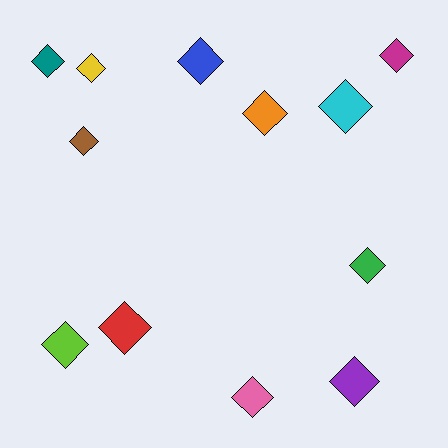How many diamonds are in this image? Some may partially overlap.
There are 12 diamonds.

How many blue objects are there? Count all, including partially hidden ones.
There is 1 blue object.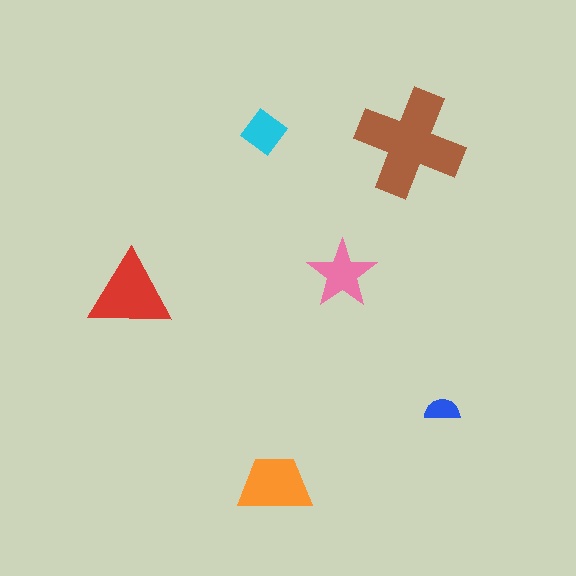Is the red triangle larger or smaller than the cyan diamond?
Larger.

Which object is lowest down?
The orange trapezoid is bottommost.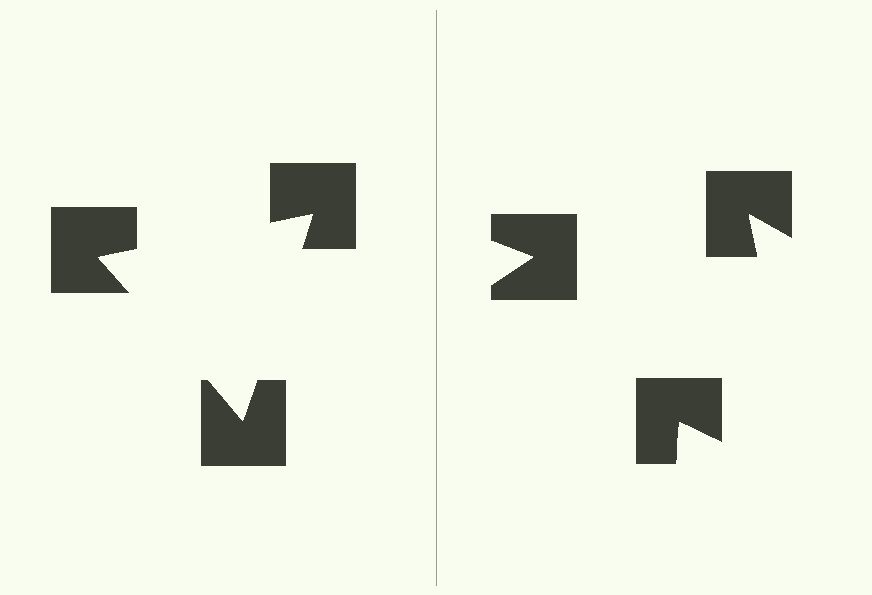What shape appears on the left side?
An illusory triangle.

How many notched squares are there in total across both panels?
6 — 3 on each side.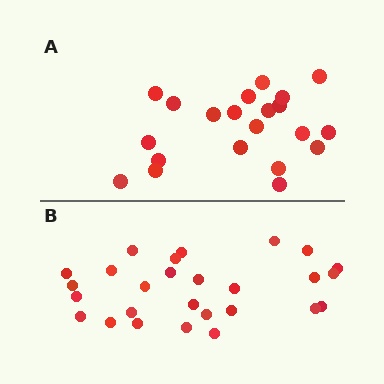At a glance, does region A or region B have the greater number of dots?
Region B (the bottom region) has more dots.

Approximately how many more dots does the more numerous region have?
Region B has about 6 more dots than region A.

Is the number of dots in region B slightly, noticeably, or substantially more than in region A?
Region B has noticeably more, but not dramatically so. The ratio is roughly 1.3 to 1.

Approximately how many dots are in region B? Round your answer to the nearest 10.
About 30 dots. (The exact count is 27, which rounds to 30.)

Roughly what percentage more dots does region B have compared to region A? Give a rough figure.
About 30% more.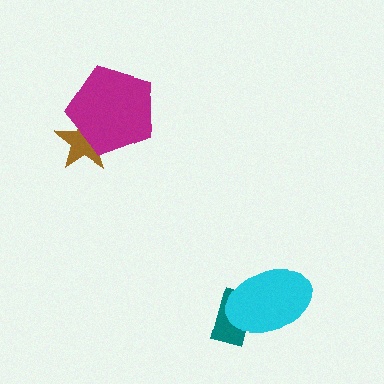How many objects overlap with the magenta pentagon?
1 object overlaps with the magenta pentagon.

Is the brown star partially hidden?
Yes, it is partially covered by another shape.